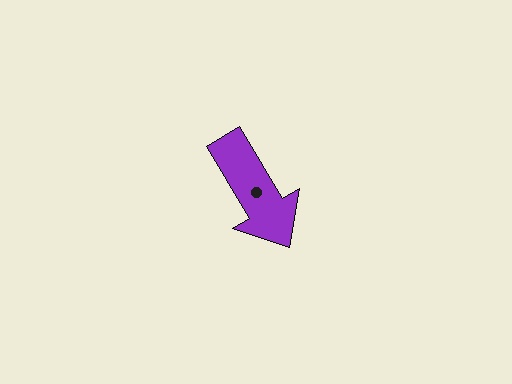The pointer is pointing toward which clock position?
Roughly 5 o'clock.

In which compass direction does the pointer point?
Southeast.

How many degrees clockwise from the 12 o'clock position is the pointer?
Approximately 149 degrees.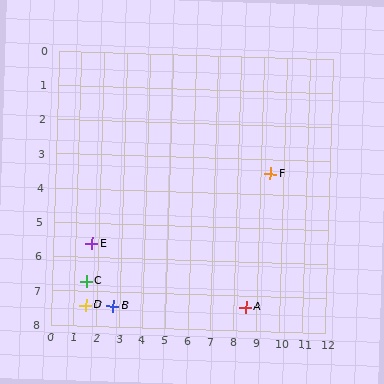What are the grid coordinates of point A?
Point A is at approximately (8.5, 7.3).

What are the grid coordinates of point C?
Point C is at approximately (1.5, 6.7).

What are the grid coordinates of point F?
Point F is at approximately (9.4, 3.4).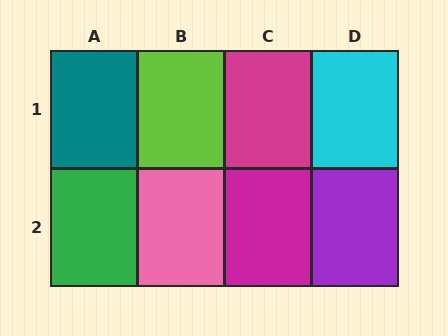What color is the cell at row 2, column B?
Pink.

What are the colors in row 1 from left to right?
Teal, lime, magenta, cyan.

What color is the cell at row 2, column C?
Magenta.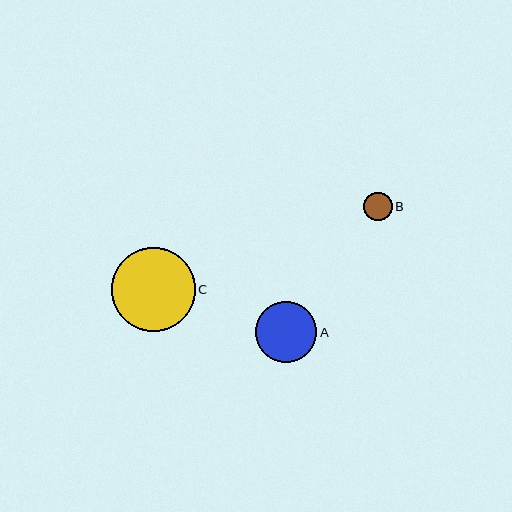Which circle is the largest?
Circle C is the largest with a size of approximately 84 pixels.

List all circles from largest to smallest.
From largest to smallest: C, A, B.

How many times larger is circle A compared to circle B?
Circle A is approximately 2.2 times the size of circle B.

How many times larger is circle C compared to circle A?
Circle C is approximately 1.4 times the size of circle A.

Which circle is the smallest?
Circle B is the smallest with a size of approximately 28 pixels.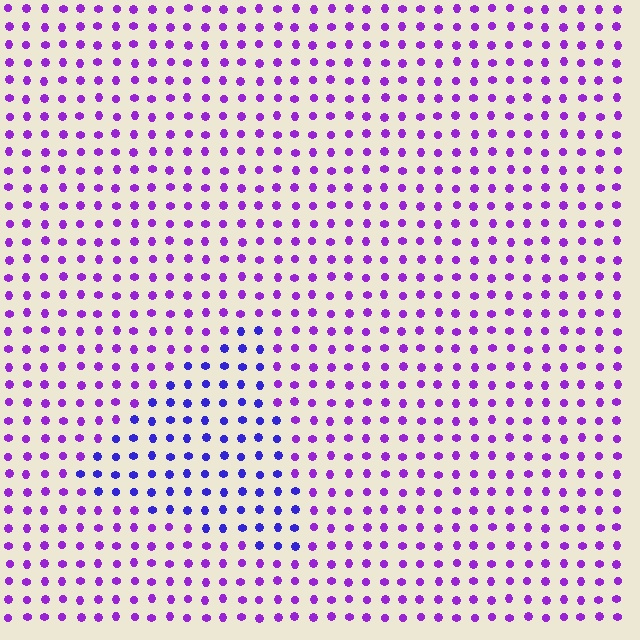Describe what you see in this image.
The image is filled with small purple elements in a uniform arrangement. A triangle-shaped region is visible where the elements are tinted to a slightly different hue, forming a subtle color boundary.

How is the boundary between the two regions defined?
The boundary is defined purely by a slight shift in hue (about 35 degrees). Spacing, size, and orientation are identical on both sides.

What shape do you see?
I see a triangle.